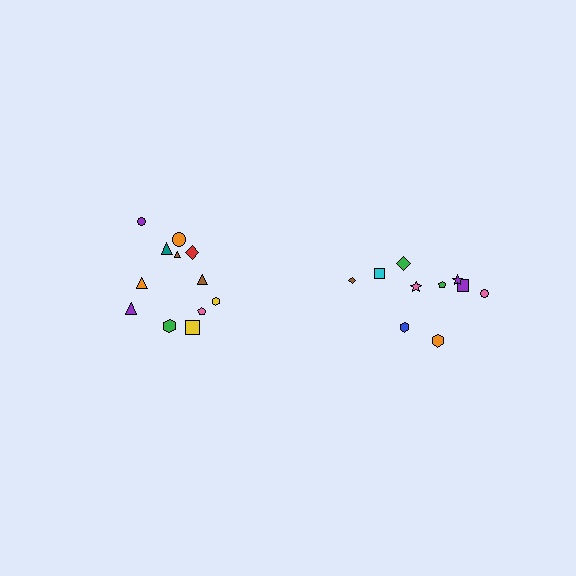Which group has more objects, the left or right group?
The left group.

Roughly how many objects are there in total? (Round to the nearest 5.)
Roughly 20 objects in total.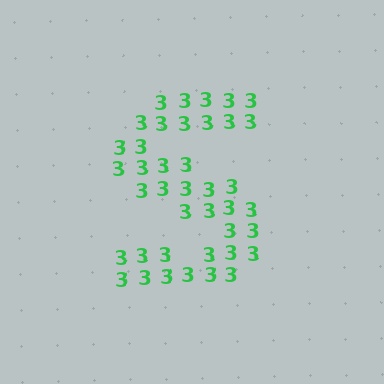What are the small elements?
The small elements are digit 3's.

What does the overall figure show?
The overall figure shows the letter S.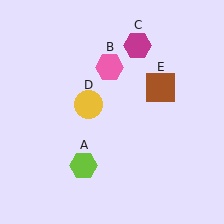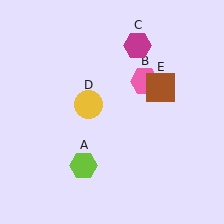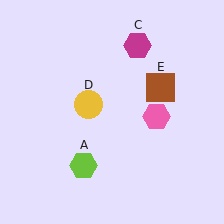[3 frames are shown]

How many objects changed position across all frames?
1 object changed position: pink hexagon (object B).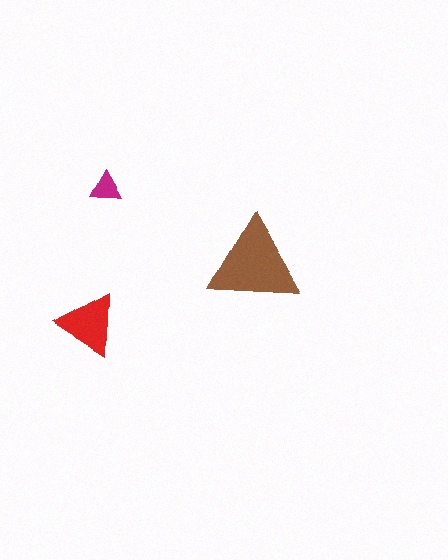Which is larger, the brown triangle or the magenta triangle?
The brown one.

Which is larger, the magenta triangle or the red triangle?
The red one.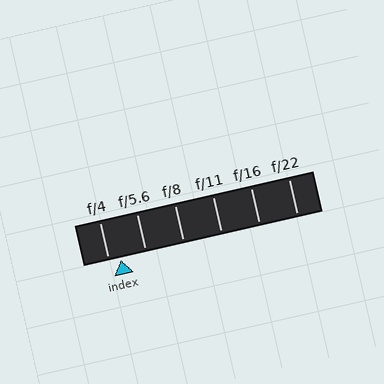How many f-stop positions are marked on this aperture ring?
There are 6 f-stop positions marked.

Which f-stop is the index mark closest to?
The index mark is closest to f/4.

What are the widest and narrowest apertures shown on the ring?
The widest aperture shown is f/4 and the narrowest is f/22.